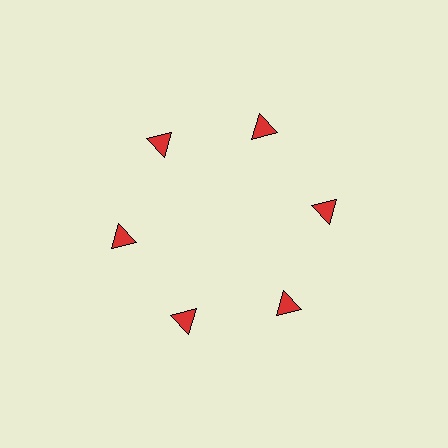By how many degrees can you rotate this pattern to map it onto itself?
The pattern maps onto itself every 60 degrees of rotation.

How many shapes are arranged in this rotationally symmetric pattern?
There are 6 shapes, arranged in 6 groups of 1.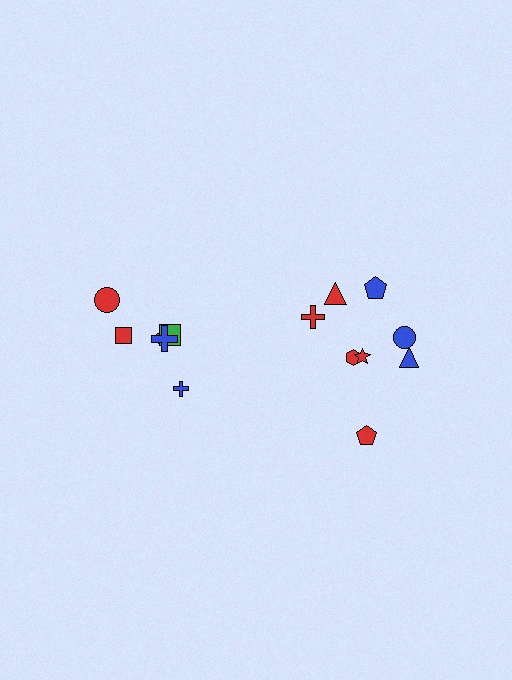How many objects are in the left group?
There are 6 objects.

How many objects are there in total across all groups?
There are 14 objects.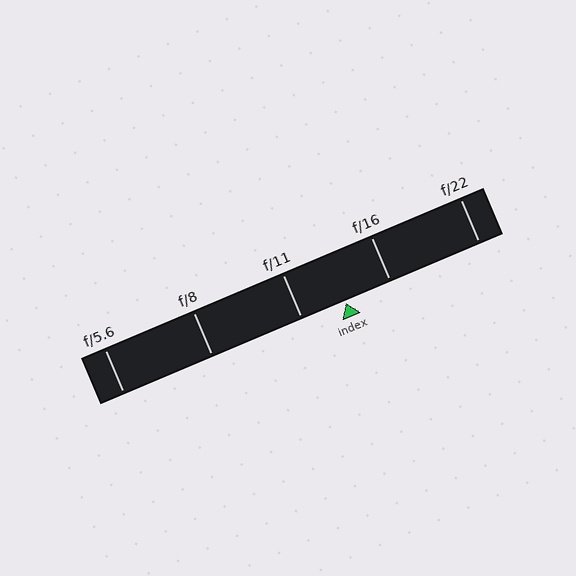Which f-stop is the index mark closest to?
The index mark is closest to f/11.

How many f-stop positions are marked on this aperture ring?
There are 5 f-stop positions marked.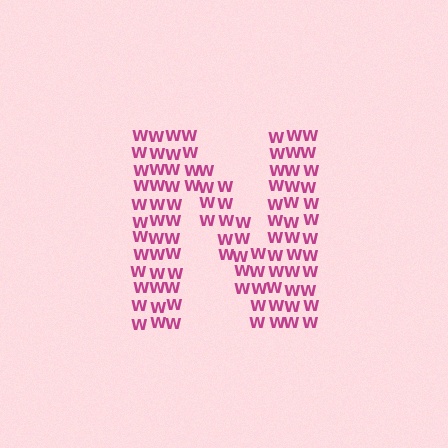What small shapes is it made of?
It is made of small letter W's.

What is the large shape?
The large shape is the letter N.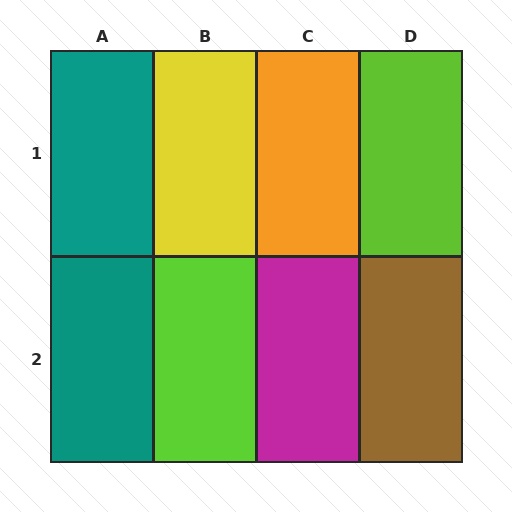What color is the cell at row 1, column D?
Lime.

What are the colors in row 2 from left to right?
Teal, lime, magenta, brown.